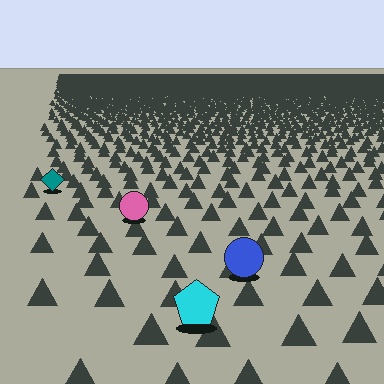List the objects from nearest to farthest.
From nearest to farthest: the cyan pentagon, the blue circle, the pink circle, the teal diamond.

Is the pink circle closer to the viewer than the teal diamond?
Yes. The pink circle is closer — you can tell from the texture gradient: the ground texture is coarser near it.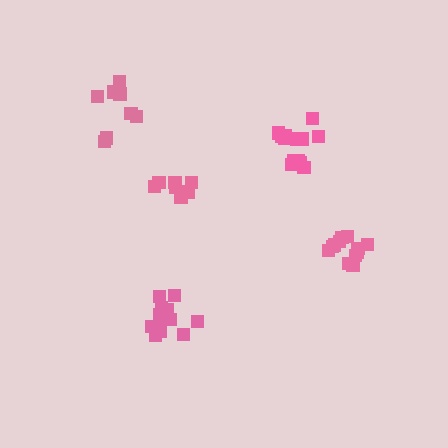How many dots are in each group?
Group 1: 12 dots, Group 2: 13 dots, Group 3: 8 dots, Group 4: 8 dots, Group 5: 13 dots (54 total).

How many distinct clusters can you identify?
There are 5 distinct clusters.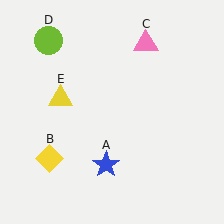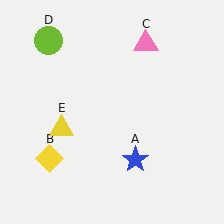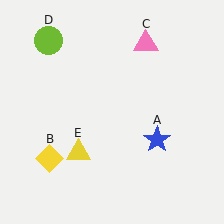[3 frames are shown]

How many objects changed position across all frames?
2 objects changed position: blue star (object A), yellow triangle (object E).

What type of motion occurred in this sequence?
The blue star (object A), yellow triangle (object E) rotated counterclockwise around the center of the scene.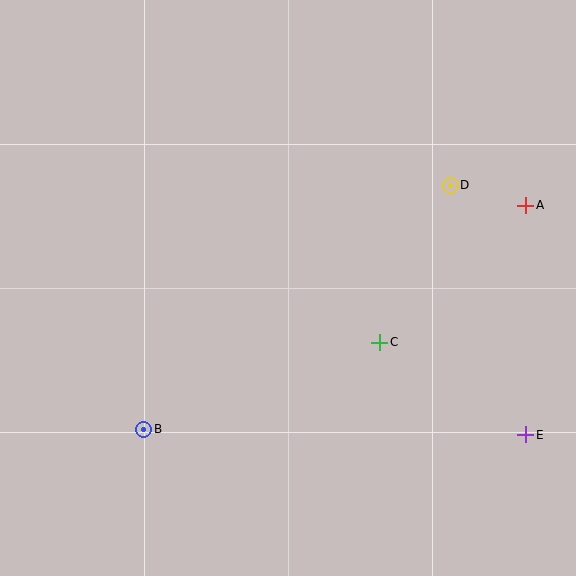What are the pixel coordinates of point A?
Point A is at (526, 205).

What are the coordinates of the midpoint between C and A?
The midpoint between C and A is at (453, 274).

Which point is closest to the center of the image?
Point C at (380, 342) is closest to the center.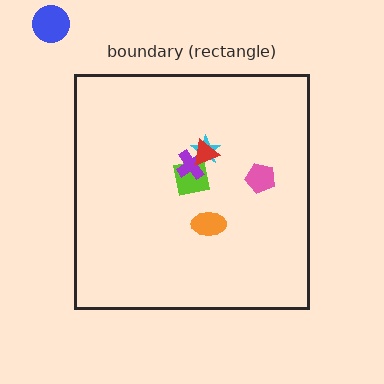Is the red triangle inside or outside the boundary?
Inside.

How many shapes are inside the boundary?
6 inside, 1 outside.